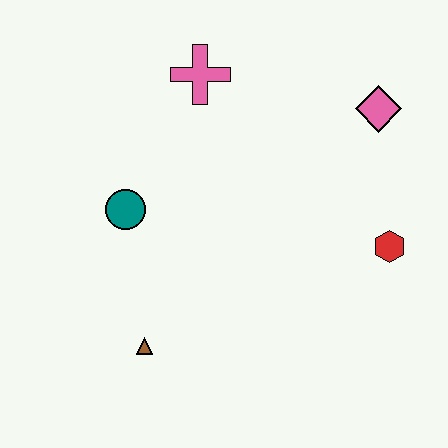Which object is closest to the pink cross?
The teal circle is closest to the pink cross.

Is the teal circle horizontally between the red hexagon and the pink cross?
No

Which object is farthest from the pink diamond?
The brown triangle is farthest from the pink diamond.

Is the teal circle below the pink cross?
Yes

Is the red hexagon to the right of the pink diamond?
Yes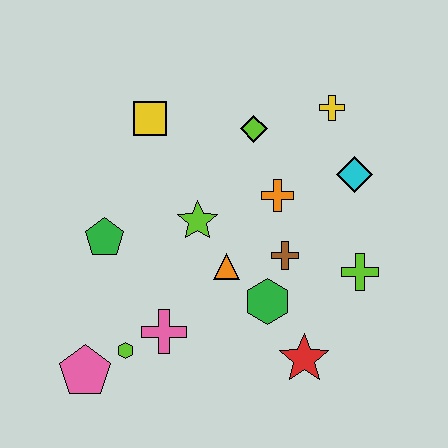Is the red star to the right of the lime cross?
No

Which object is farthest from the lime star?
The pink pentagon is farthest from the lime star.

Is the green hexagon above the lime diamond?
No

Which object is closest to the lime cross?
The brown cross is closest to the lime cross.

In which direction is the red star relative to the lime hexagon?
The red star is to the right of the lime hexagon.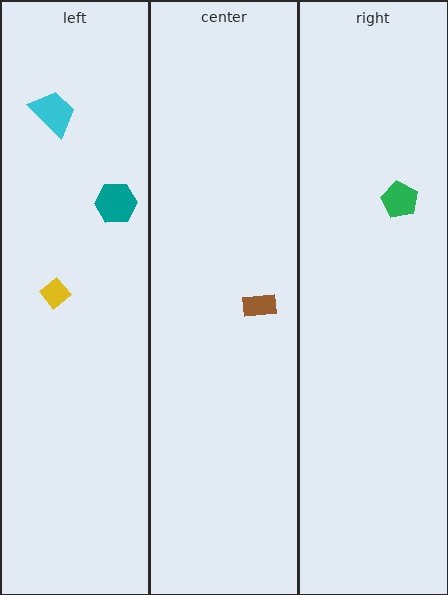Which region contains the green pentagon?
The right region.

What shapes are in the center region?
The brown rectangle.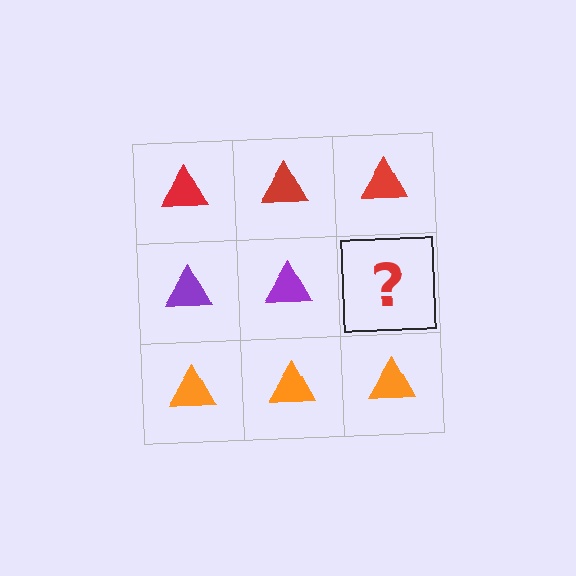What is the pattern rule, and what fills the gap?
The rule is that each row has a consistent color. The gap should be filled with a purple triangle.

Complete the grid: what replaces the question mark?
The question mark should be replaced with a purple triangle.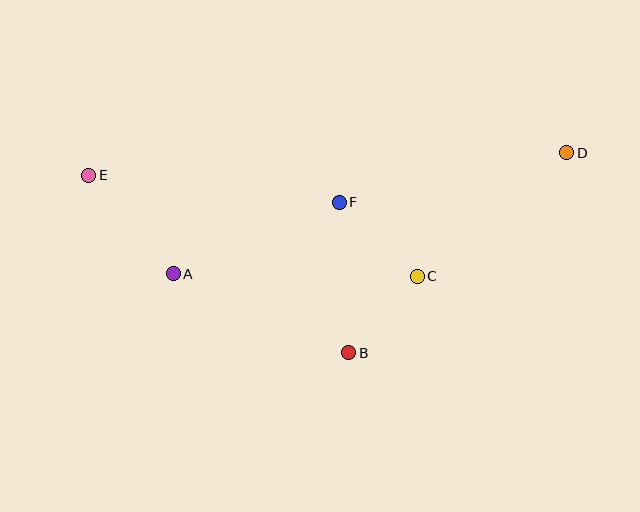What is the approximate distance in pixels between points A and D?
The distance between A and D is approximately 412 pixels.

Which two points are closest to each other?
Points B and C are closest to each other.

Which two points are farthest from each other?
Points D and E are farthest from each other.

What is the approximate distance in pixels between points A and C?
The distance between A and C is approximately 244 pixels.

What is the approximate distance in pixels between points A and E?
The distance between A and E is approximately 130 pixels.